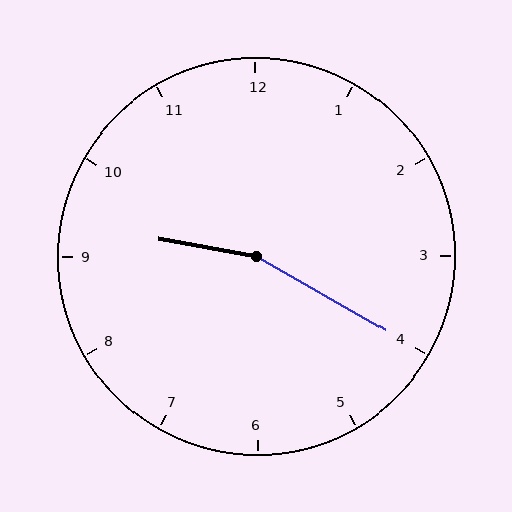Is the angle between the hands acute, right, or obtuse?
It is obtuse.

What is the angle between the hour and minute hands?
Approximately 160 degrees.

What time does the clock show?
9:20.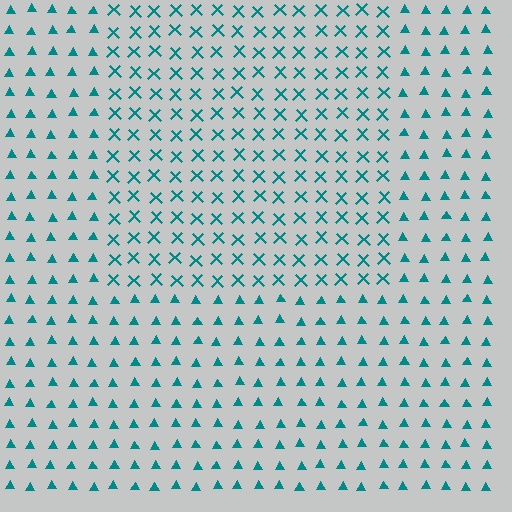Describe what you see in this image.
The image is filled with small teal elements arranged in a uniform grid. A rectangle-shaped region contains X marks, while the surrounding area contains triangles. The boundary is defined purely by the change in element shape.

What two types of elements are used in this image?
The image uses X marks inside the rectangle region and triangles outside it.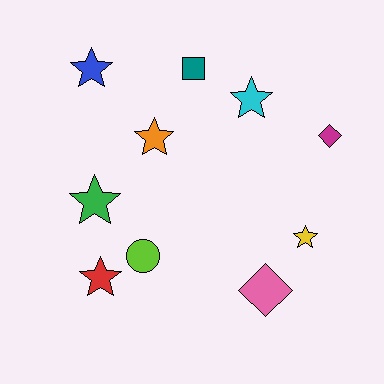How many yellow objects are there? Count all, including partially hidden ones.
There is 1 yellow object.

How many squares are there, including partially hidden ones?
There is 1 square.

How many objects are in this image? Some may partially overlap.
There are 10 objects.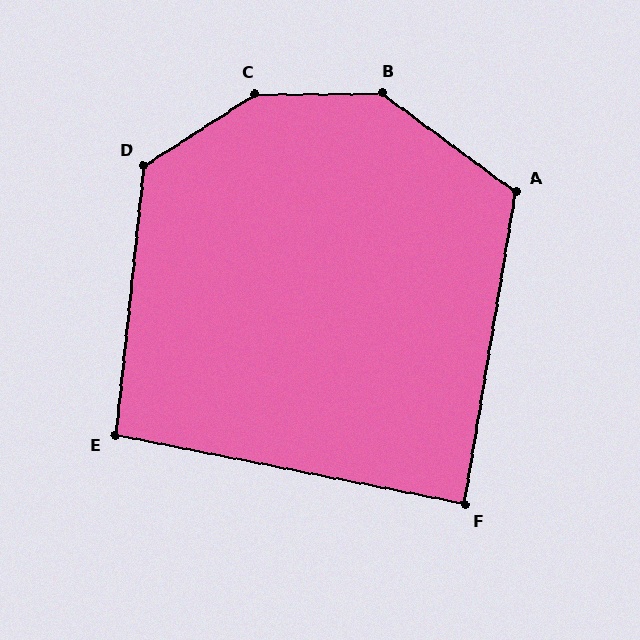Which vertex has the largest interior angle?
C, at approximately 148 degrees.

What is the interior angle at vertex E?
Approximately 95 degrees (obtuse).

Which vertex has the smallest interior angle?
F, at approximately 88 degrees.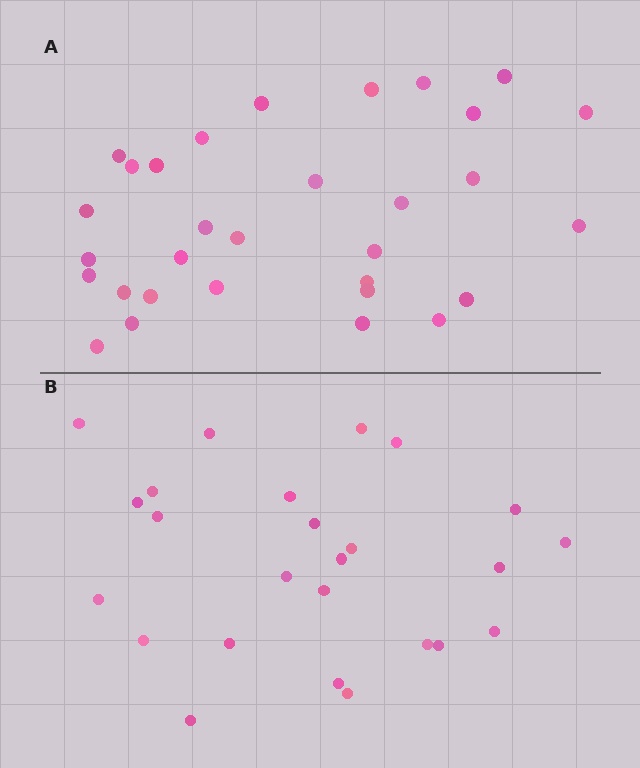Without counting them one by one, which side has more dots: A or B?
Region A (the top region) has more dots.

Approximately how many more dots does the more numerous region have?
Region A has about 6 more dots than region B.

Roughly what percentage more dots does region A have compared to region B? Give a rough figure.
About 25% more.